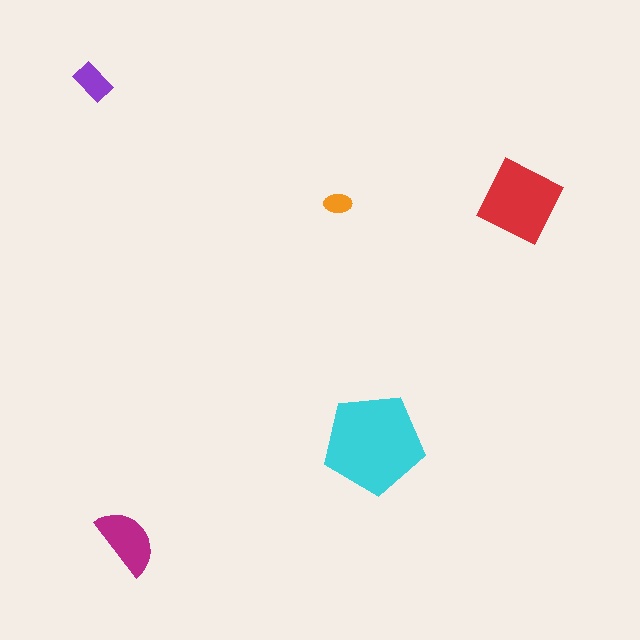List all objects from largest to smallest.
The cyan pentagon, the red square, the magenta semicircle, the purple rectangle, the orange ellipse.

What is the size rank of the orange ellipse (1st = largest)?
5th.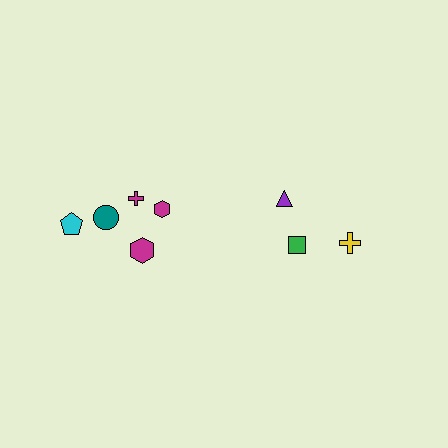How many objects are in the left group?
There are 5 objects.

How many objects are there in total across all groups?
There are 8 objects.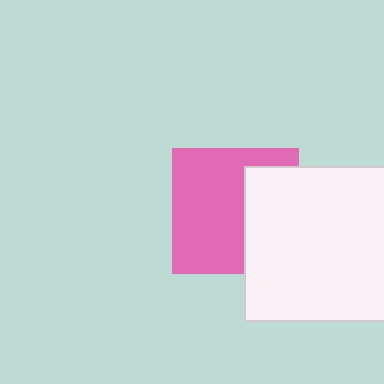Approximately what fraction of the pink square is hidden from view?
Roughly 38% of the pink square is hidden behind the white square.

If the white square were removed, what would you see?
You would see the complete pink square.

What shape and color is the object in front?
The object in front is a white square.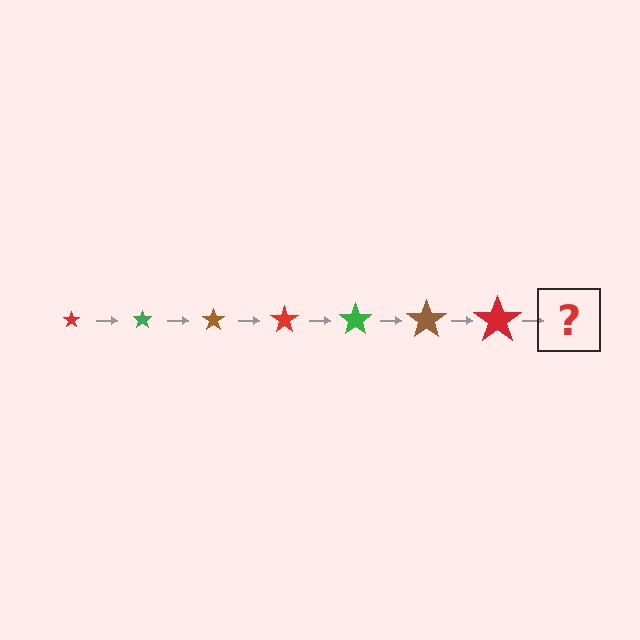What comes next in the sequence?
The next element should be a green star, larger than the previous one.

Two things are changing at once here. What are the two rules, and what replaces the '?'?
The two rules are that the star grows larger each step and the color cycles through red, green, and brown. The '?' should be a green star, larger than the previous one.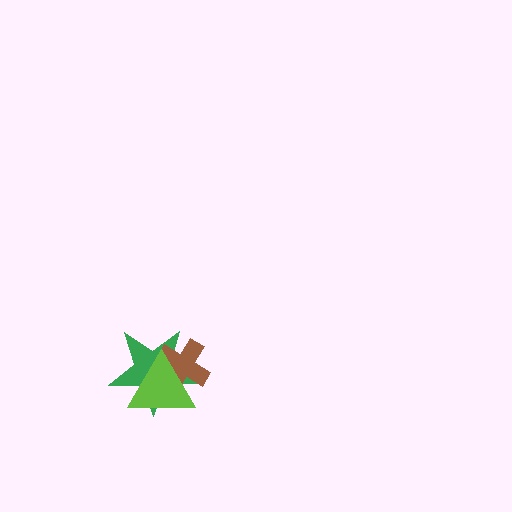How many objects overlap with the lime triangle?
2 objects overlap with the lime triangle.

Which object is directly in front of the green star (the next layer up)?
The brown cross is directly in front of the green star.